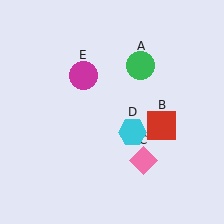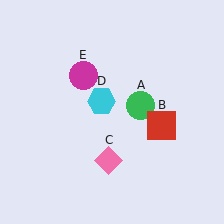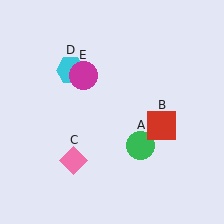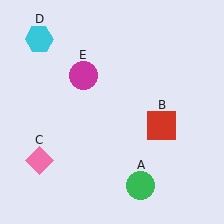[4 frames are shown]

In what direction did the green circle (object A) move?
The green circle (object A) moved down.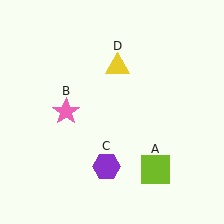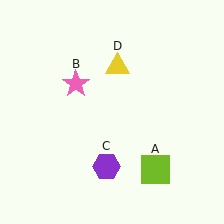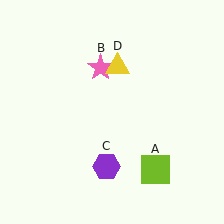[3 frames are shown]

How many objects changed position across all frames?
1 object changed position: pink star (object B).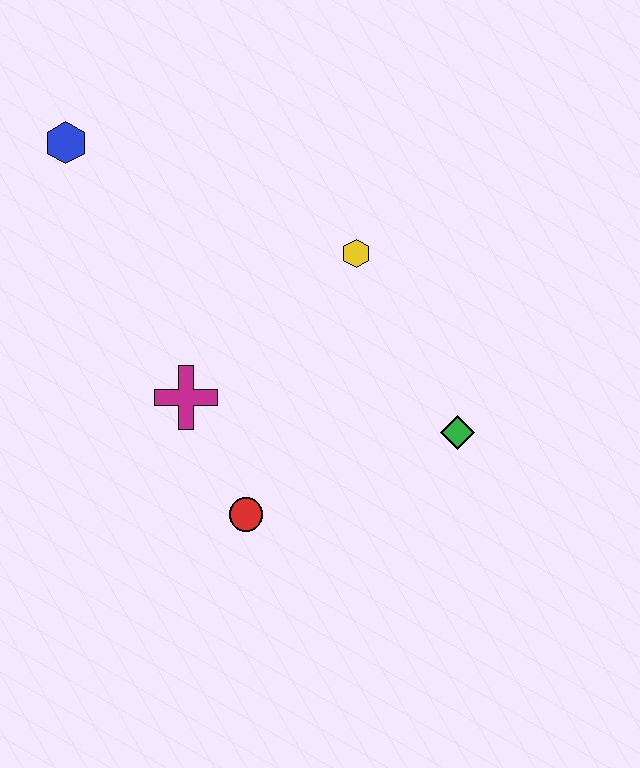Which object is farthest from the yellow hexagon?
The blue hexagon is farthest from the yellow hexagon.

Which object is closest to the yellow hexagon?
The green diamond is closest to the yellow hexagon.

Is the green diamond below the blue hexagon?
Yes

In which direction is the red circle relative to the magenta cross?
The red circle is below the magenta cross.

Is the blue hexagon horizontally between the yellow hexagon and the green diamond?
No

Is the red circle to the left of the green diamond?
Yes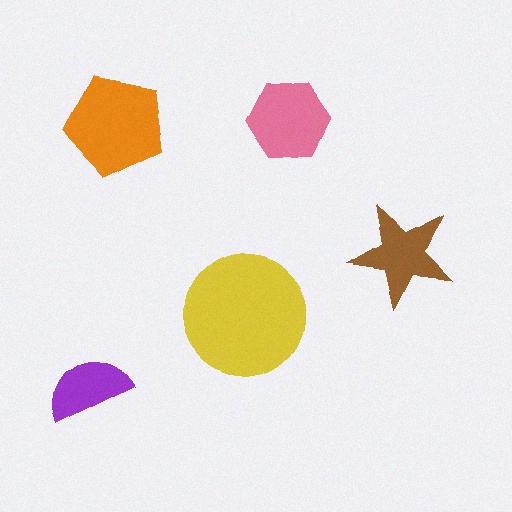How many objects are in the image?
There are 5 objects in the image.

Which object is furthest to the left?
The purple semicircle is leftmost.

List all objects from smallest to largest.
The purple semicircle, the brown star, the pink hexagon, the orange pentagon, the yellow circle.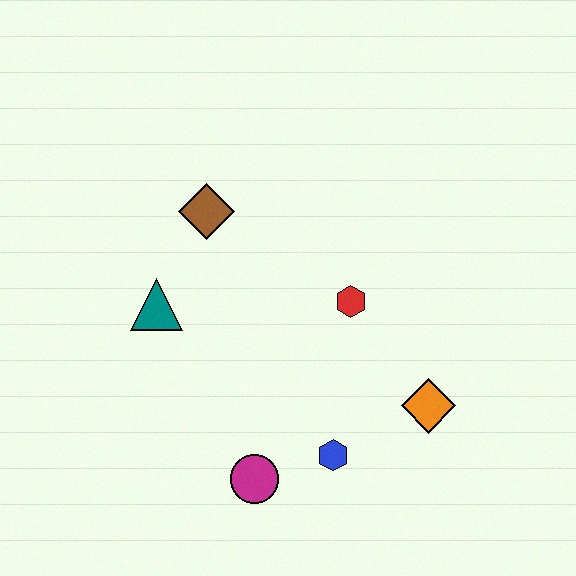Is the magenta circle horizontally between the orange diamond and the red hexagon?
No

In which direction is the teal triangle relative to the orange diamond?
The teal triangle is to the left of the orange diamond.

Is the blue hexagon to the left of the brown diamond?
No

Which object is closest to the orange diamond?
The blue hexagon is closest to the orange diamond.